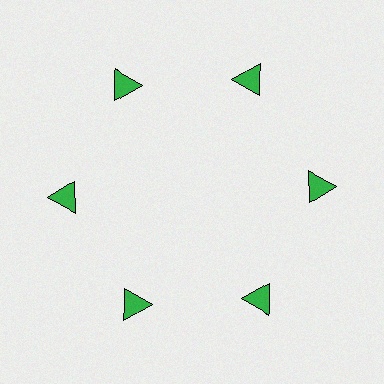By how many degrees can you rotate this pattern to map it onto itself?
The pattern maps onto itself every 60 degrees of rotation.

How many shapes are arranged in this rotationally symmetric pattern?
There are 6 shapes, arranged in 6 groups of 1.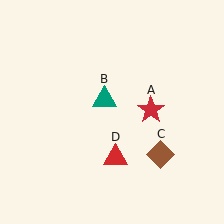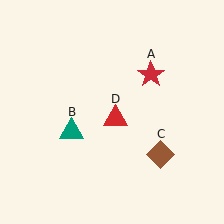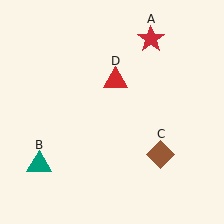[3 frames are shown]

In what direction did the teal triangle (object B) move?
The teal triangle (object B) moved down and to the left.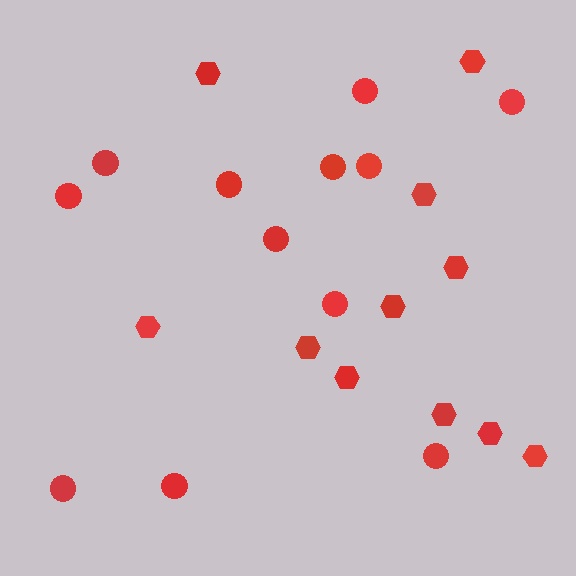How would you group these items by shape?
There are 2 groups: one group of circles (12) and one group of hexagons (11).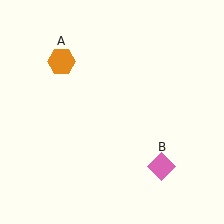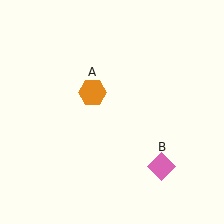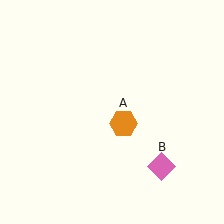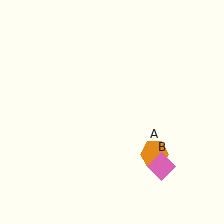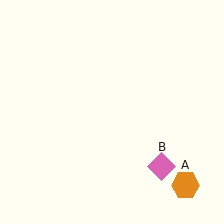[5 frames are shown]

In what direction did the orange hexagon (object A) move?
The orange hexagon (object A) moved down and to the right.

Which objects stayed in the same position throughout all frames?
Pink diamond (object B) remained stationary.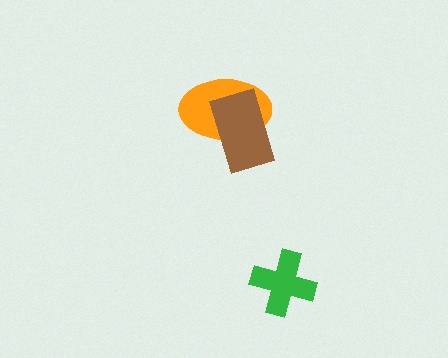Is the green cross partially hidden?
No, no other shape covers it.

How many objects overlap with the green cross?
0 objects overlap with the green cross.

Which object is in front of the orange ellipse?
The brown rectangle is in front of the orange ellipse.